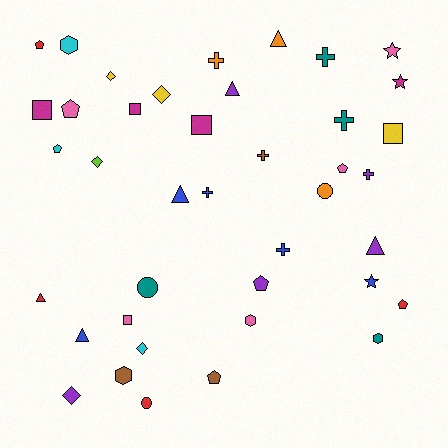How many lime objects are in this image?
There is 1 lime object.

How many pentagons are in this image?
There are 7 pentagons.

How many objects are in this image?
There are 40 objects.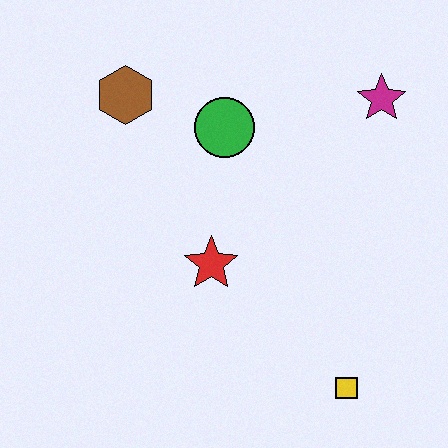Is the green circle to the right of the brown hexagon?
Yes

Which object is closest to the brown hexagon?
The green circle is closest to the brown hexagon.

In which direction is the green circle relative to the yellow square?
The green circle is above the yellow square.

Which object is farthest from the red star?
The magenta star is farthest from the red star.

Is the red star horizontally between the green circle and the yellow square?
No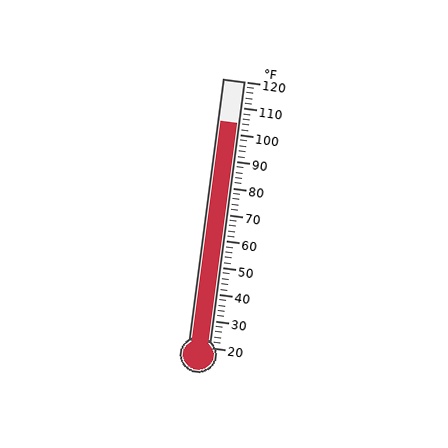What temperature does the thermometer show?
The thermometer shows approximately 104°F.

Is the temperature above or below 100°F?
The temperature is above 100°F.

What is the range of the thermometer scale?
The thermometer scale ranges from 20°F to 120°F.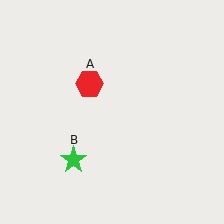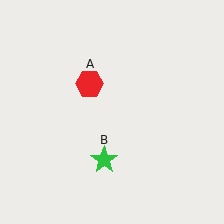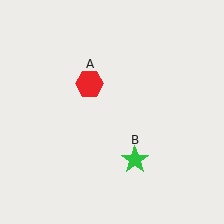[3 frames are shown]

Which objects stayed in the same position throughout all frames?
Red hexagon (object A) remained stationary.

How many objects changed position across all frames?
1 object changed position: green star (object B).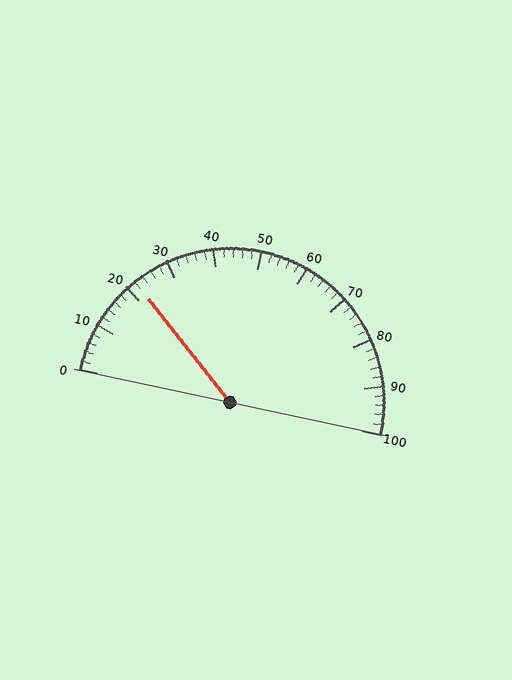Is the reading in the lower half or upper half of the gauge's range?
The reading is in the lower half of the range (0 to 100).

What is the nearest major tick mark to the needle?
The nearest major tick mark is 20.